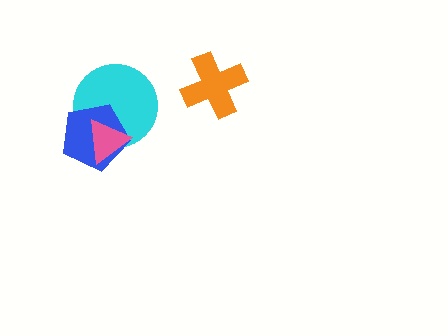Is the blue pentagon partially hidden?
Yes, it is partially covered by another shape.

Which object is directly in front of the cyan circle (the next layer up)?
The blue pentagon is directly in front of the cyan circle.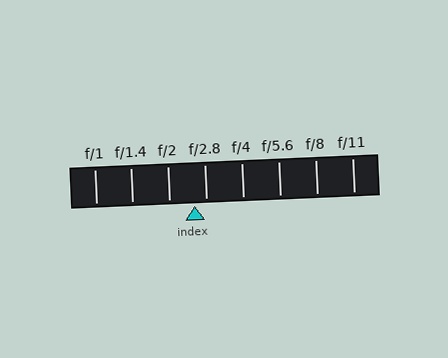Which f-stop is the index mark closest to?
The index mark is closest to f/2.8.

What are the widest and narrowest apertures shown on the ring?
The widest aperture shown is f/1 and the narrowest is f/11.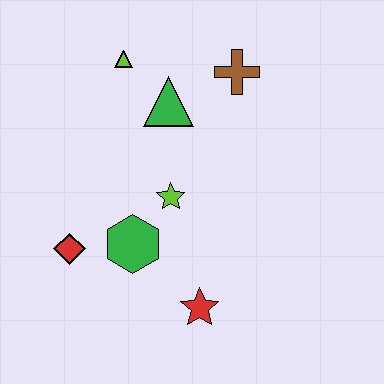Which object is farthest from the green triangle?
The red star is farthest from the green triangle.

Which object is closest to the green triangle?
The lime triangle is closest to the green triangle.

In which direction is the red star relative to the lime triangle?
The red star is below the lime triangle.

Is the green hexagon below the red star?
No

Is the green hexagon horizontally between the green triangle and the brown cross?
No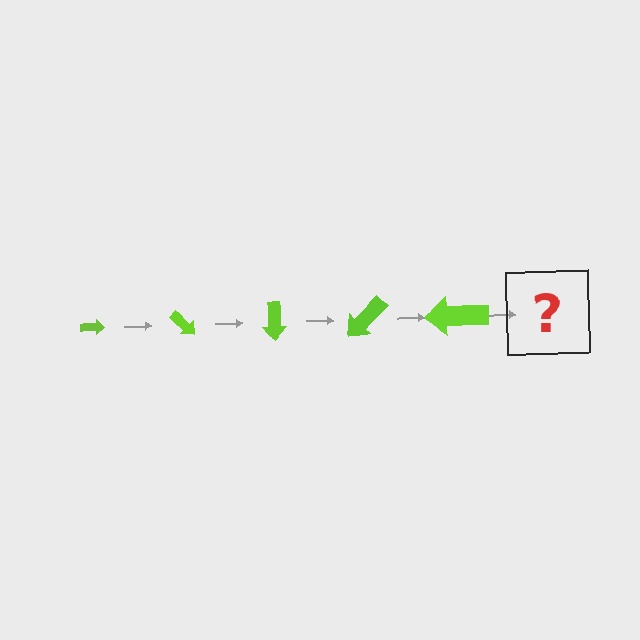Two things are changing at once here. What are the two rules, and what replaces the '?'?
The two rules are that the arrow grows larger each step and it rotates 45 degrees each step. The '?' should be an arrow, larger than the previous one and rotated 225 degrees from the start.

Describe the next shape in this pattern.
It should be an arrow, larger than the previous one and rotated 225 degrees from the start.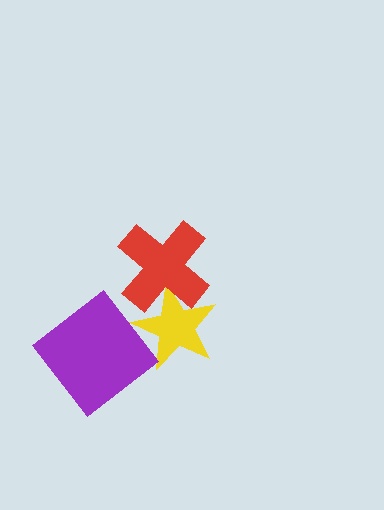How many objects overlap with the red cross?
1 object overlaps with the red cross.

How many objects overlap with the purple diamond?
0 objects overlap with the purple diamond.